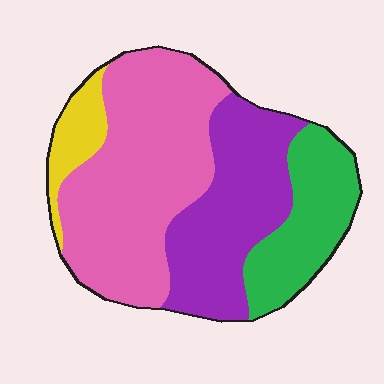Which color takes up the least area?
Yellow, at roughly 10%.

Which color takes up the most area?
Pink, at roughly 45%.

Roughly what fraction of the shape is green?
Green takes up between a sixth and a third of the shape.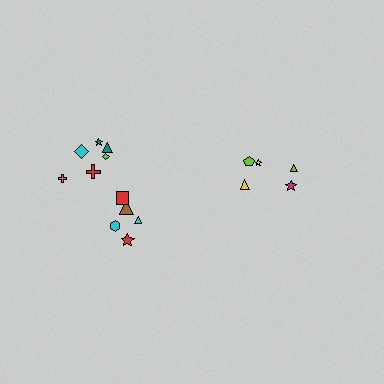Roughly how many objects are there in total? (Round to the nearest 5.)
Roughly 15 objects in total.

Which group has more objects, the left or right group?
The left group.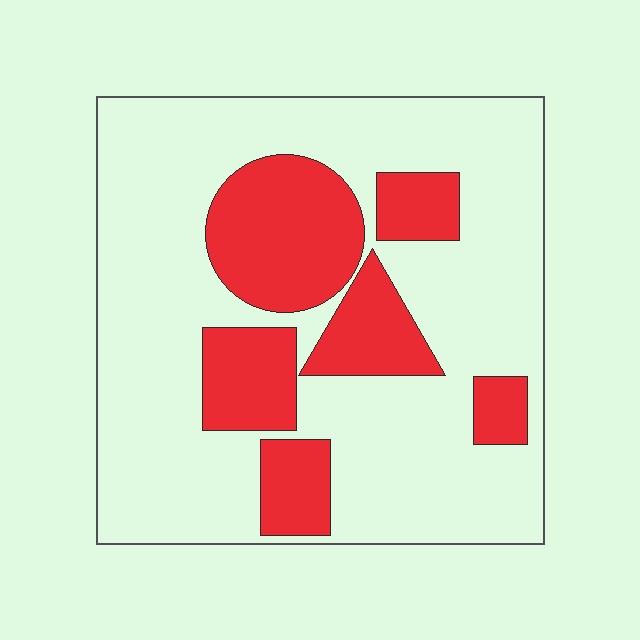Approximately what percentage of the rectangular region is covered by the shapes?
Approximately 30%.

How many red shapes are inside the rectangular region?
6.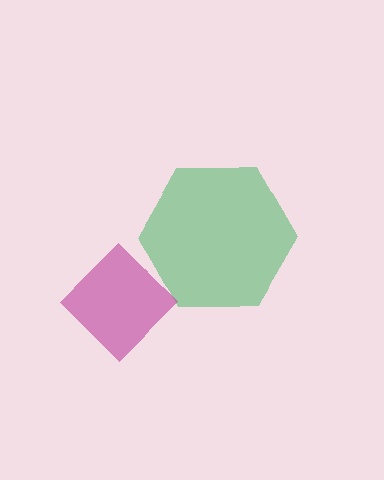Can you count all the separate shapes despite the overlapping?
Yes, there are 2 separate shapes.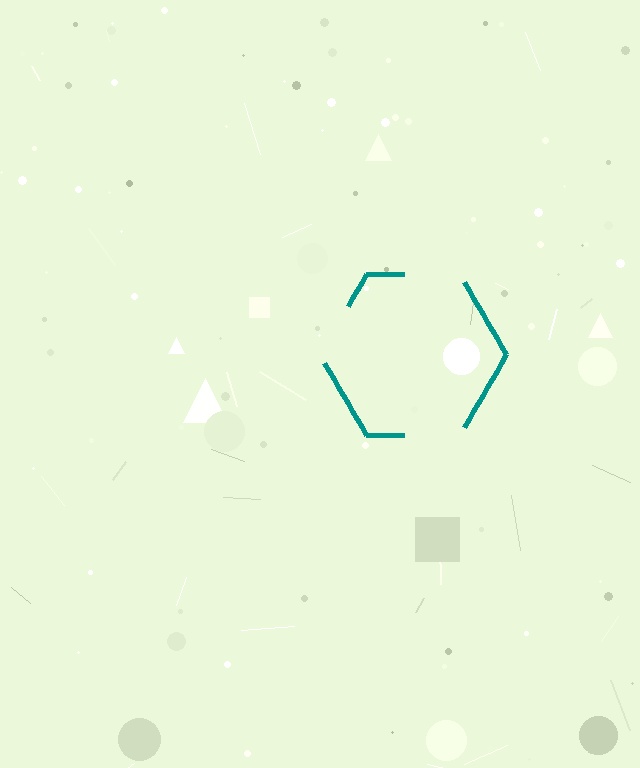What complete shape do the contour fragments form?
The contour fragments form a hexagon.